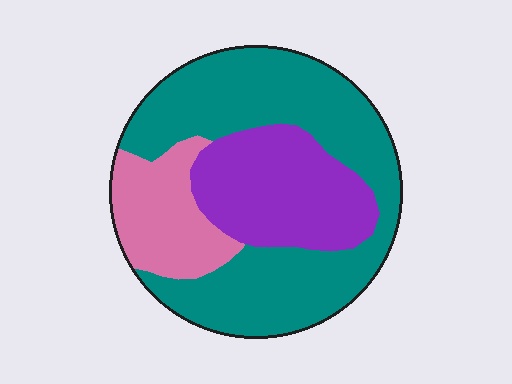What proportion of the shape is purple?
Purple covers about 25% of the shape.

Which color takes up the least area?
Pink, at roughly 20%.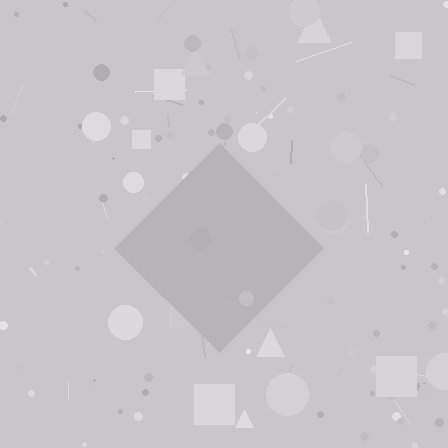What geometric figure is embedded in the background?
A diamond is embedded in the background.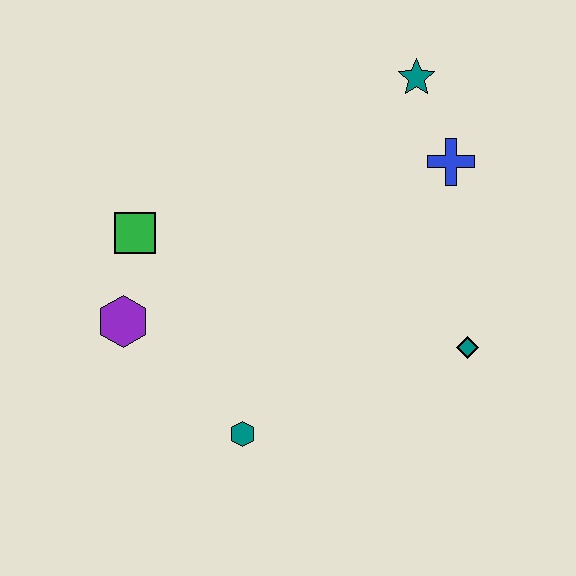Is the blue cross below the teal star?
Yes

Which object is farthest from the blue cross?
The purple hexagon is farthest from the blue cross.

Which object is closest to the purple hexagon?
The green square is closest to the purple hexagon.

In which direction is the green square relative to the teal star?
The green square is to the left of the teal star.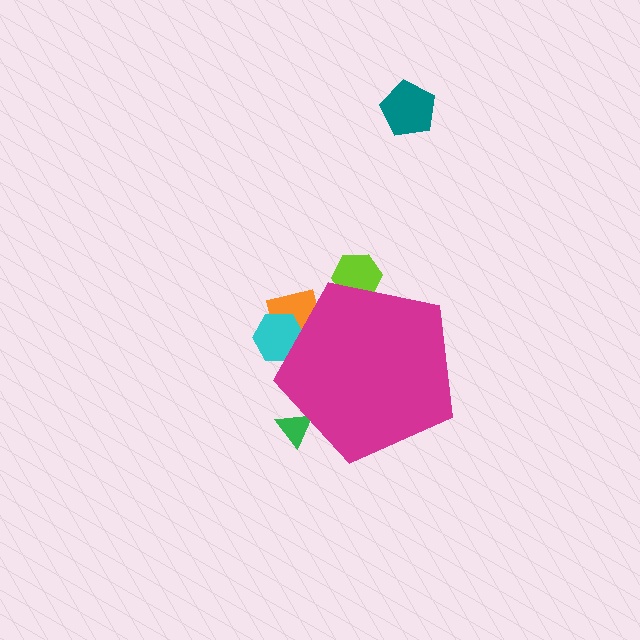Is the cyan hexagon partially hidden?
Yes, the cyan hexagon is partially hidden behind the magenta pentagon.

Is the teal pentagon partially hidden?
No, the teal pentagon is fully visible.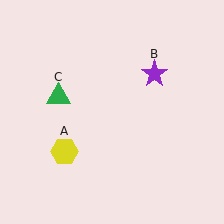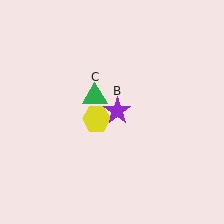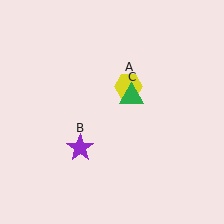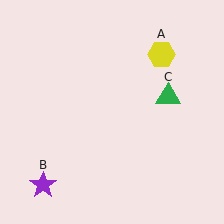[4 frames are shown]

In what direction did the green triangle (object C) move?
The green triangle (object C) moved right.